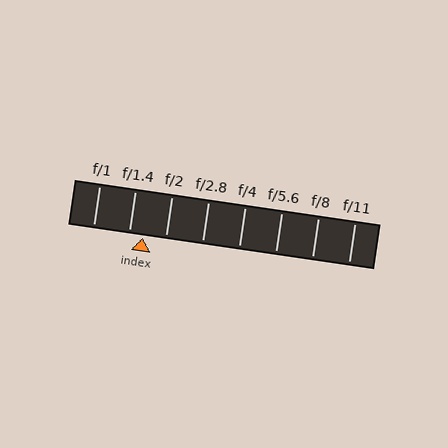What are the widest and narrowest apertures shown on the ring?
The widest aperture shown is f/1 and the narrowest is f/11.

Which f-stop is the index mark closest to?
The index mark is closest to f/1.4.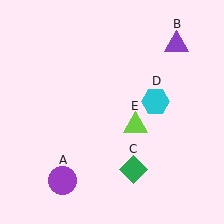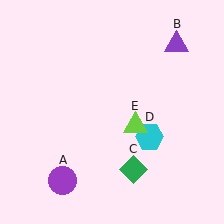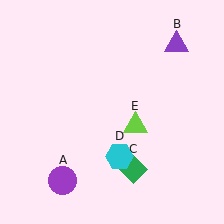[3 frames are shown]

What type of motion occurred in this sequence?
The cyan hexagon (object D) rotated clockwise around the center of the scene.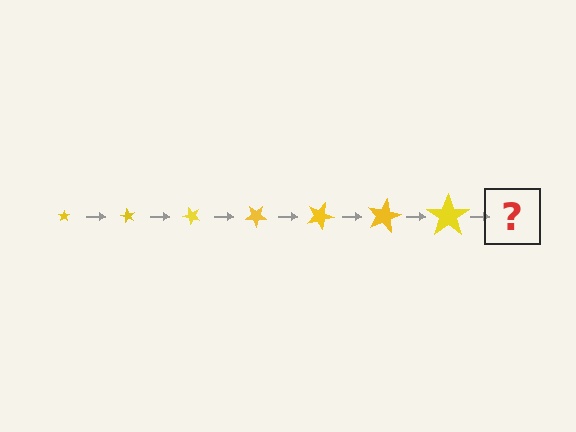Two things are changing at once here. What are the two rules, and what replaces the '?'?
The two rules are that the star grows larger each step and it rotates 60 degrees each step. The '?' should be a star, larger than the previous one and rotated 420 degrees from the start.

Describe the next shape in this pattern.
It should be a star, larger than the previous one and rotated 420 degrees from the start.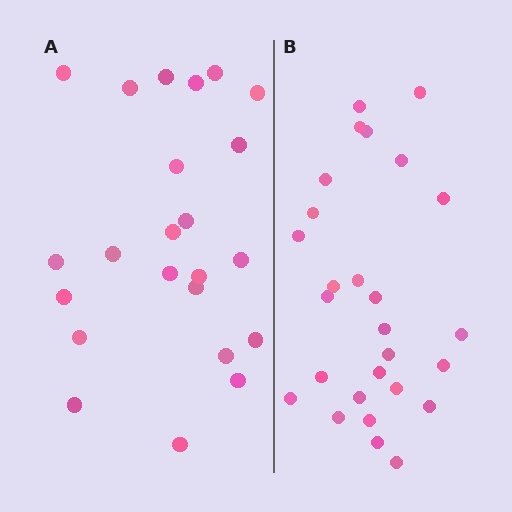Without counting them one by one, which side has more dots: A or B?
Region B (the right region) has more dots.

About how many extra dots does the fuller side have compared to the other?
Region B has about 4 more dots than region A.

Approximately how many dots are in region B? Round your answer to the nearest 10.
About 30 dots. (The exact count is 27, which rounds to 30.)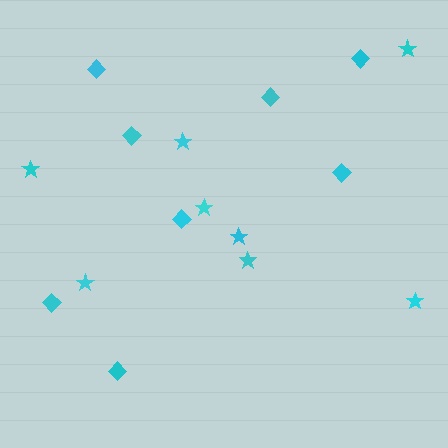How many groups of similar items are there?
There are 2 groups: one group of stars (8) and one group of diamonds (8).